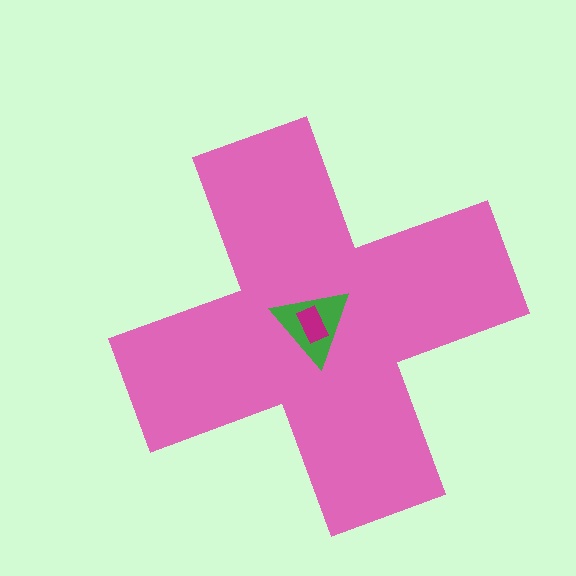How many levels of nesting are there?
3.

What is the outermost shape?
The pink cross.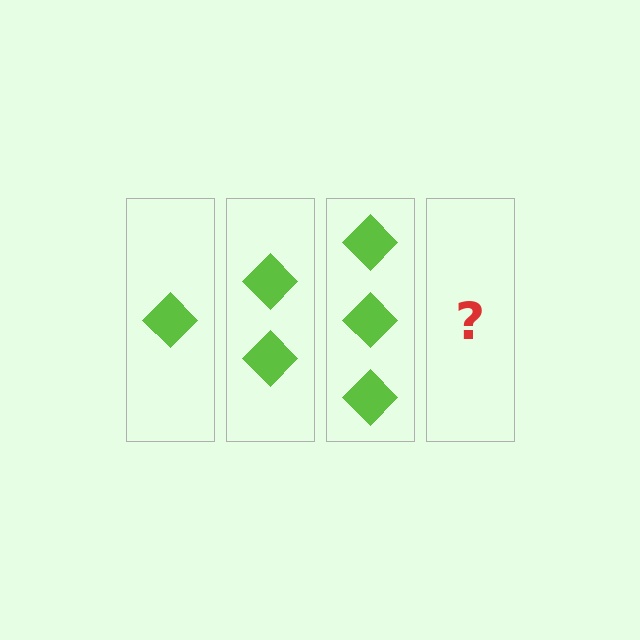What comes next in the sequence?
The next element should be 4 diamonds.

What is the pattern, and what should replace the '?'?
The pattern is that each step adds one more diamond. The '?' should be 4 diamonds.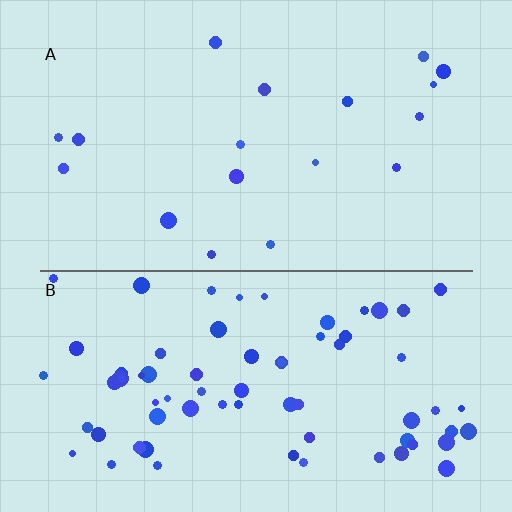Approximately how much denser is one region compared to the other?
Approximately 4.0× — region B over region A.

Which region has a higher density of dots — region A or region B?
B (the bottom).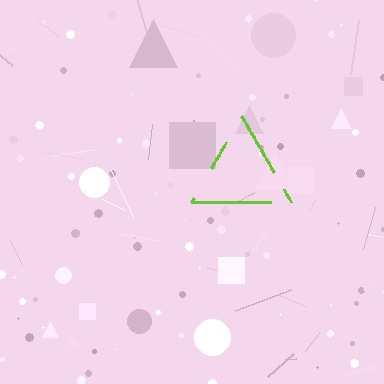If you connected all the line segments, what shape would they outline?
They would outline a triangle.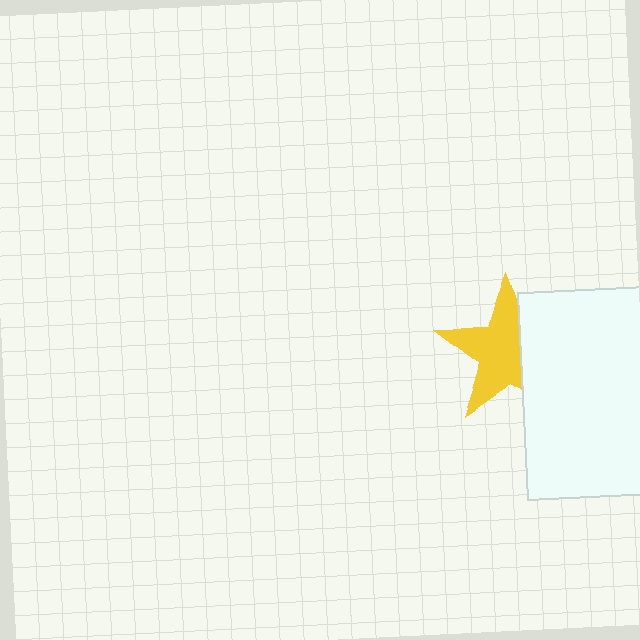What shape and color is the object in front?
The object in front is a white rectangle.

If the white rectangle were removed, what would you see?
You would see the complete yellow star.